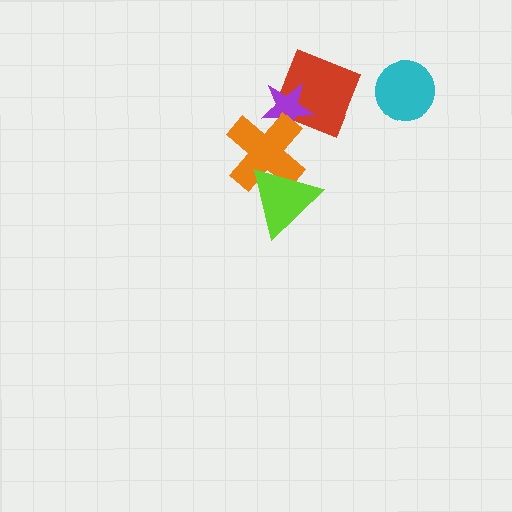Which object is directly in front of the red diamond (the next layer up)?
The purple star is directly in front of the red diamond.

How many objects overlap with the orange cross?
3 objects overlap with the orange cross.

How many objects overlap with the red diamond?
2 objects overlap with the red diamond.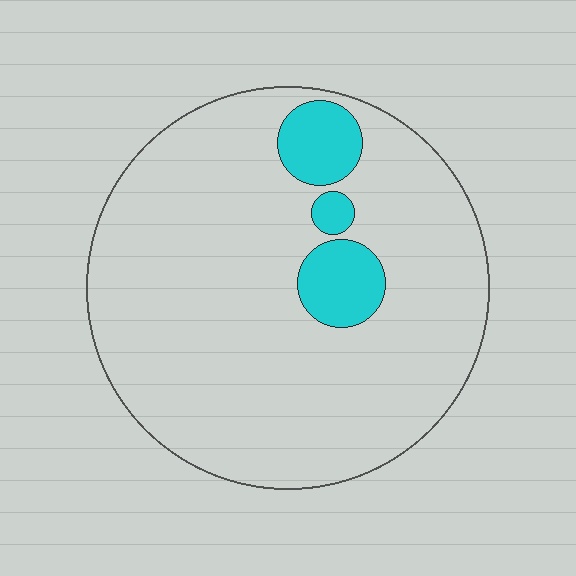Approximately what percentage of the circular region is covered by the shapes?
Approximately 10%.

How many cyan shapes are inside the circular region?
3.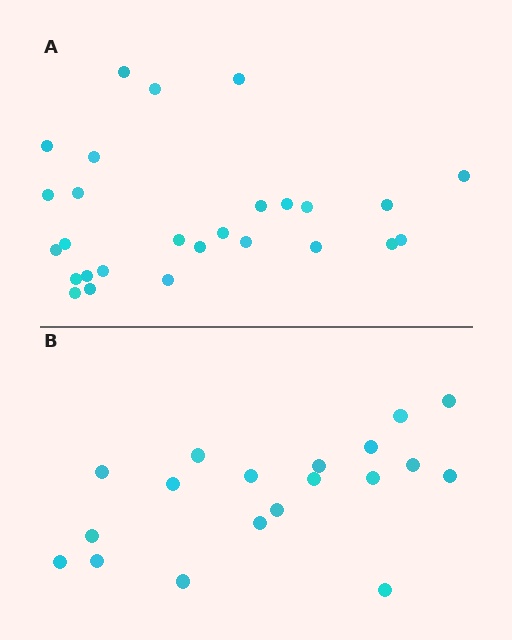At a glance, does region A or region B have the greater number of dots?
Region A (the top region) has more dots.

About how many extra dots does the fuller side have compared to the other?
Region A has roughly 8 or so more dots than region B.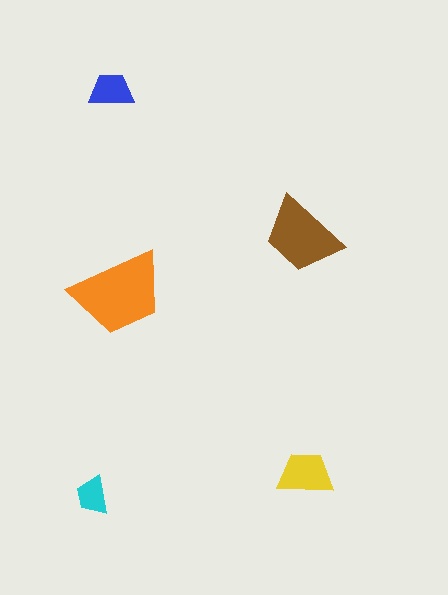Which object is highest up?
The blue trapezoid is topmost.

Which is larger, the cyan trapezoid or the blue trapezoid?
The blue one.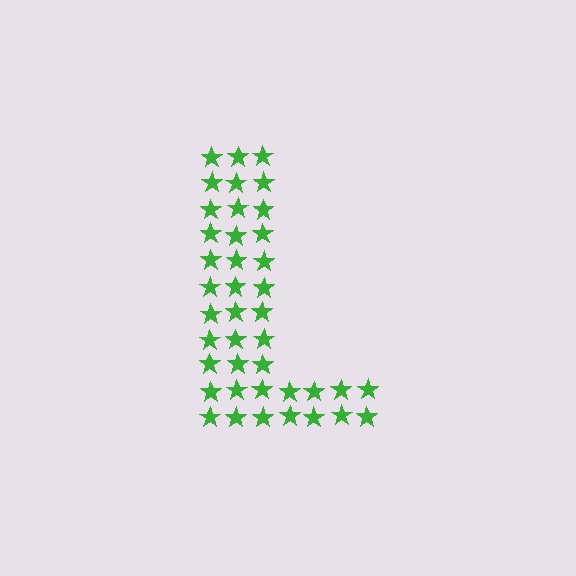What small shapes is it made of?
It is made of small stars.